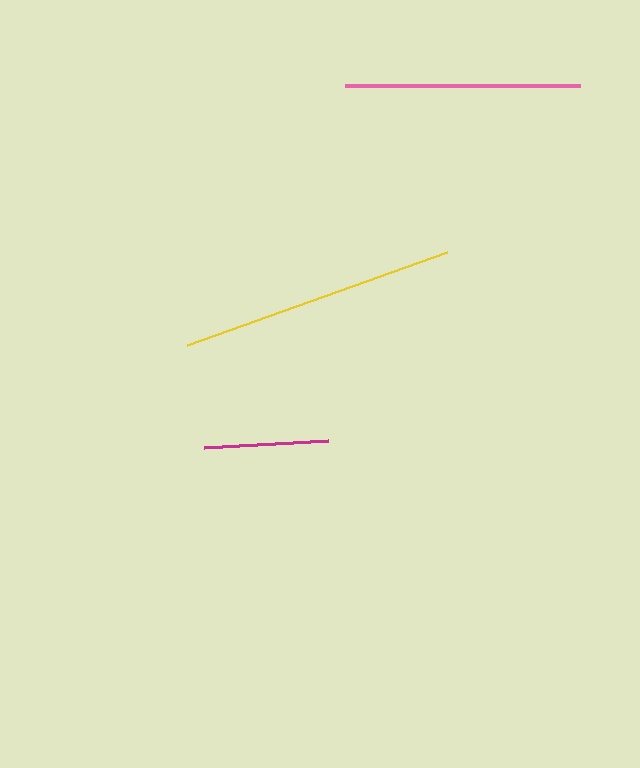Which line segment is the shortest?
The magenta line is the shortest at approximately 124 pixels.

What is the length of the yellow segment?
The yellow segment is approximately 276 pixels long.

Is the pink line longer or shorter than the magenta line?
The pink line is longer than the magenta line.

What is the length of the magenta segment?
The magenta segment is approximately 124 pixels long.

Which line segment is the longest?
The yellow line is the longest at approximately 276 pixels.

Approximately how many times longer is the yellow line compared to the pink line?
The yellow line is approximately 1.2 times the length of the pink line.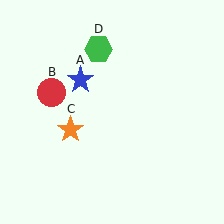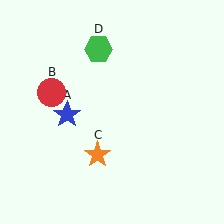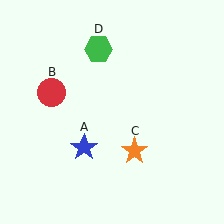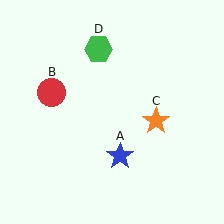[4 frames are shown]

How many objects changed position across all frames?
2 objects changed position: blue star (object A), orange star (object C).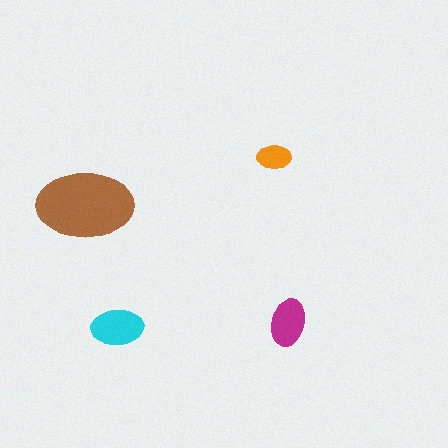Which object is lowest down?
The cyan ellipse is bottommost.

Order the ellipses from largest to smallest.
the brown one, the cyan one, the magenta one, the orange one.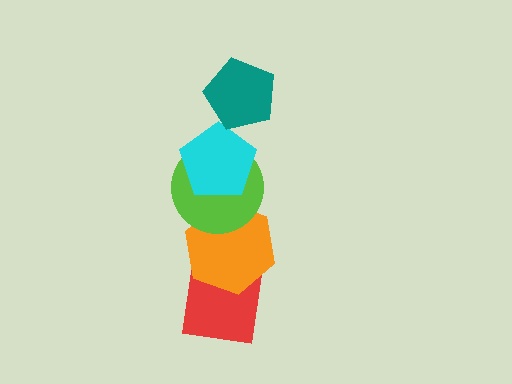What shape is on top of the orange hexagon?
The lime circle is on top of the orange hexagon.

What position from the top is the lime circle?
The lime circle is 3rd from the top.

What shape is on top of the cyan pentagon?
The teal pentagon is on top of the cyan pentagon.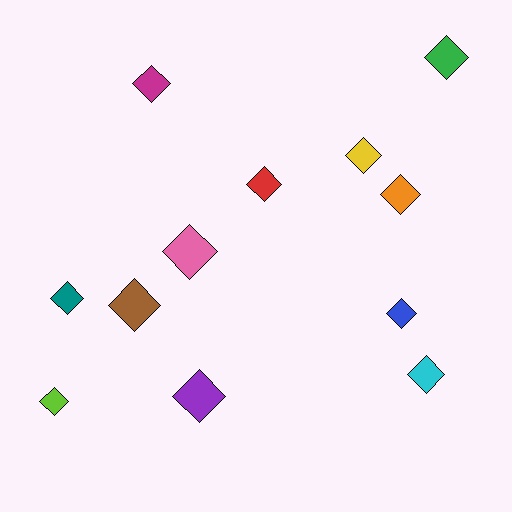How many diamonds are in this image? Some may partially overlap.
There are 12 diamonds.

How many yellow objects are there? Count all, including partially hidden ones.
There is 1 yellow object.